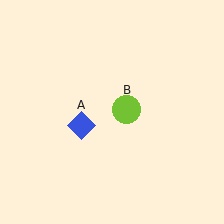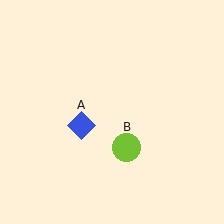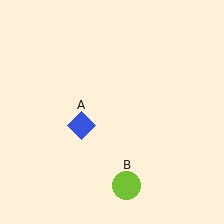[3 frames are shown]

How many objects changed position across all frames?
1 object changed position: lime circle (object B).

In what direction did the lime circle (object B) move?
The lime circle (object B) moved down.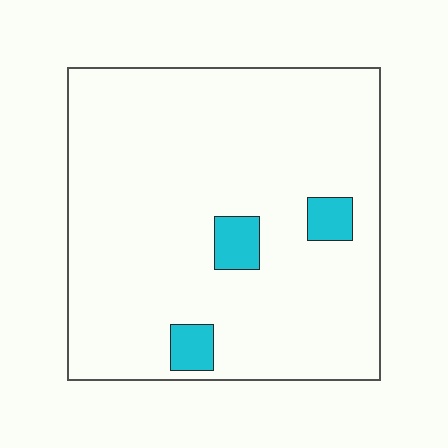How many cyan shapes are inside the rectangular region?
3.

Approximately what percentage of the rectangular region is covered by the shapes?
Approximately 5%.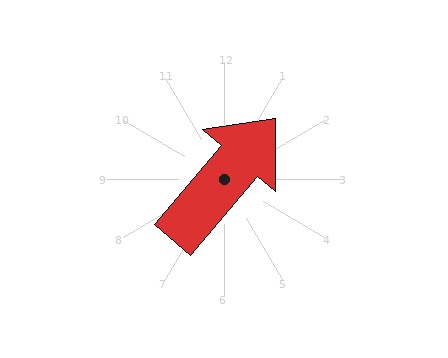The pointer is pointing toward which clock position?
Roughly 1 o'clock.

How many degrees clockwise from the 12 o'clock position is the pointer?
Approximately 40 degrees.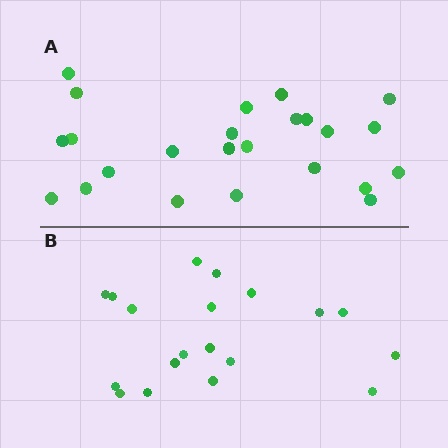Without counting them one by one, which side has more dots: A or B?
Region A (the top region) has more dots.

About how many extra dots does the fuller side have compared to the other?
Region A has about 5 more dots than region B.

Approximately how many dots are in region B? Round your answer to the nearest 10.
About 20 dots. (The exact count is 19, which rounds to 20.)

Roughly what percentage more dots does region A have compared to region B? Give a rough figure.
About 25% more.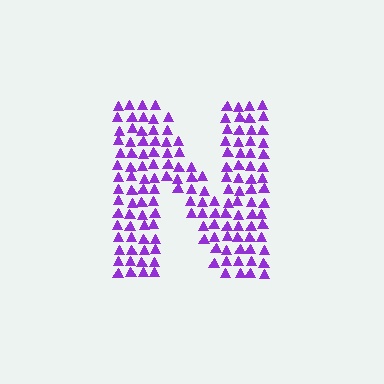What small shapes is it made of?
It is made of small triangles.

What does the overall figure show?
The overall figure shows the letter N.